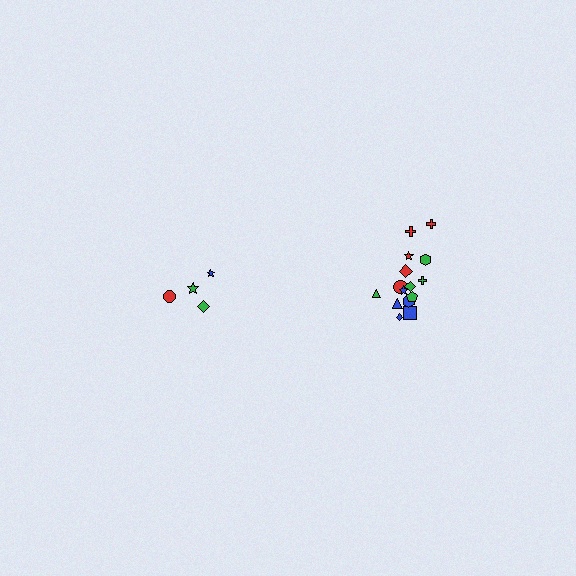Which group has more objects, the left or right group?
The right group.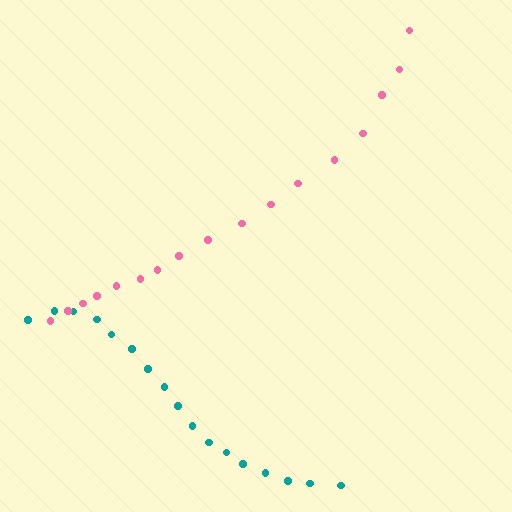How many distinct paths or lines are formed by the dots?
There are 2 distinct paths.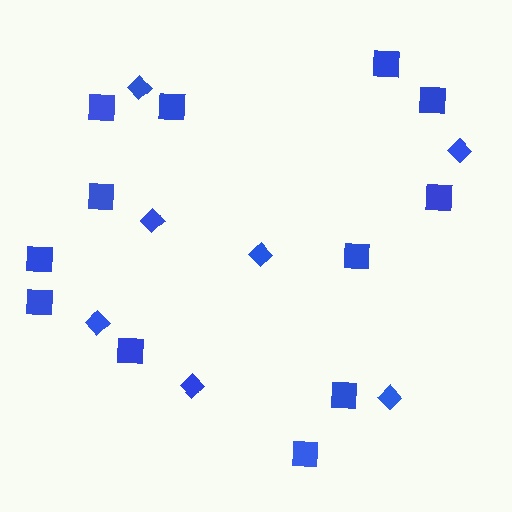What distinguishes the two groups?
There are 2 groups: one group of squares (12) and one group of diamonds (7).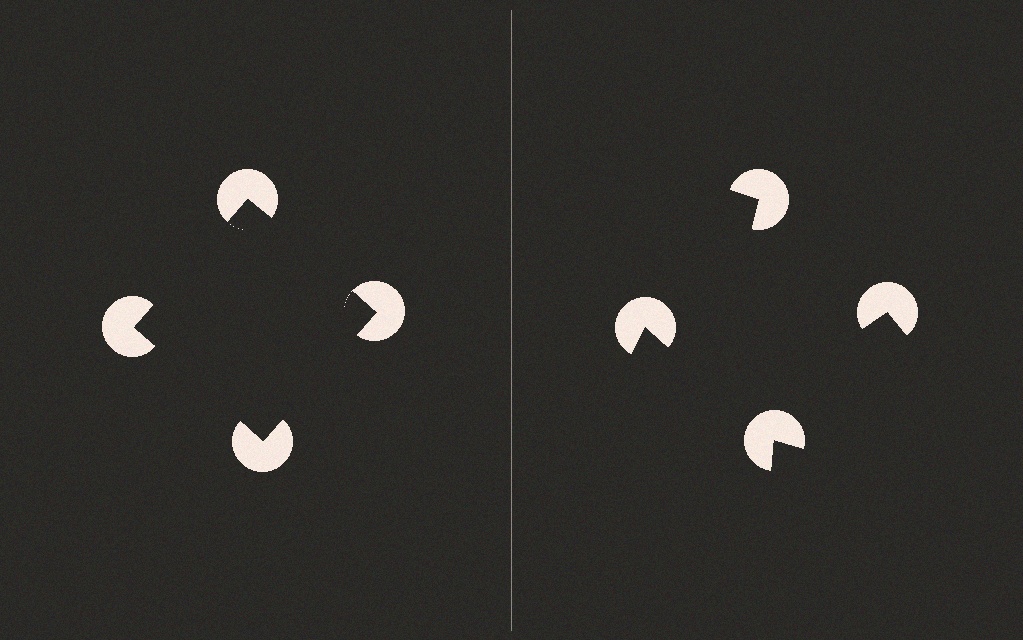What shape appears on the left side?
An illusory square.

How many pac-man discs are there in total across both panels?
8 — 4 on each side.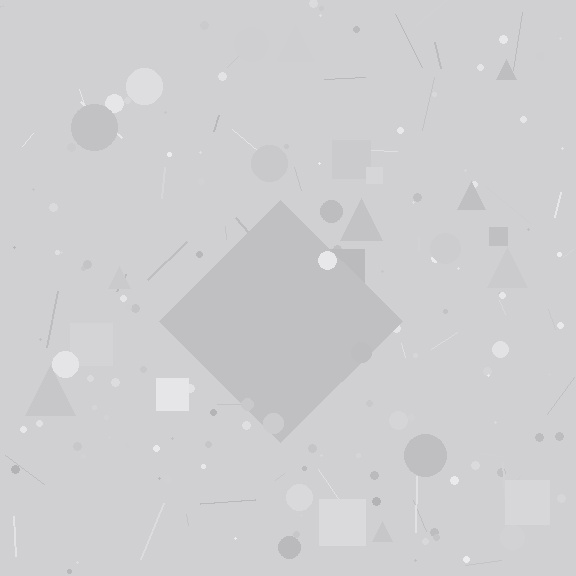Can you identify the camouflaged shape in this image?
The camouflaged shape is a diamond.